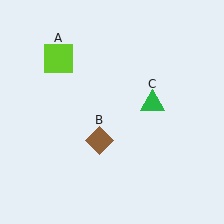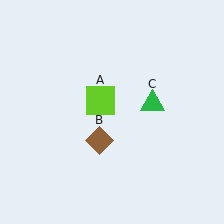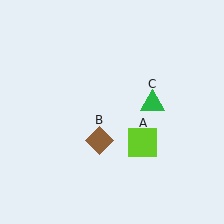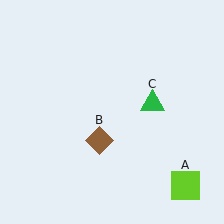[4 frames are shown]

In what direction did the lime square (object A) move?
The lime square (object A) moved down and to the right.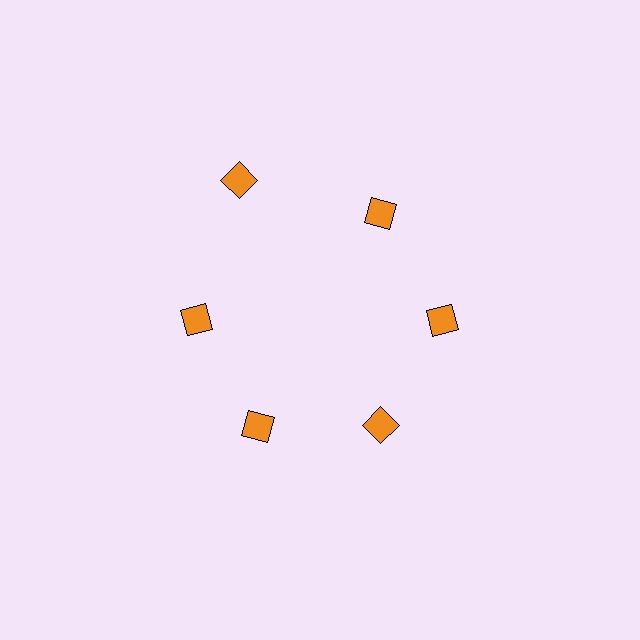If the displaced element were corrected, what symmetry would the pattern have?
It would have 6-fold rotational symmetry — the pattern would map onto itself every 60 degrees.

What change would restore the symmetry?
The symmetry would be restored by moving it inward, back onto the ring so that all 6 squares sit at equal angles and equal distance from the center.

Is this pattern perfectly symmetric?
No. The 6 orange squares are arranged in a ring, but one element near the 11 o'clock position is pushed outward from the center, breaking the 6-fold rotational symmetry.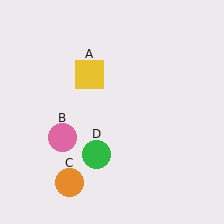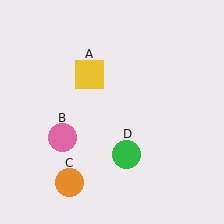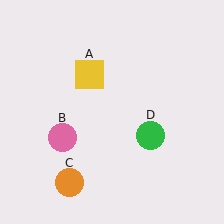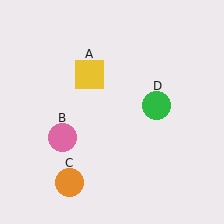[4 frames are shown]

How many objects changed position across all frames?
1 object changed position: green circle (object D).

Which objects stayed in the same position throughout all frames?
Yellow square (object A) and pink circle (object B) and orange circle (object C) remained stationary.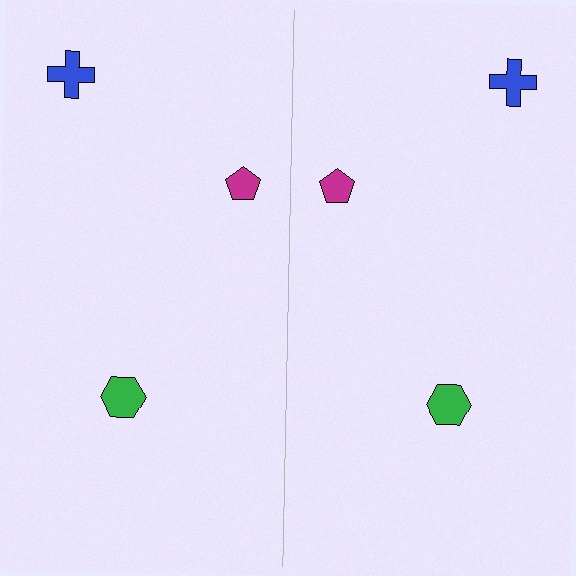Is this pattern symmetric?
Yes, this pattern has bilateral (reflection) symmetry.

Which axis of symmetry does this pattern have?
The pattern has a vertical axis of symmetry running through the center of the image.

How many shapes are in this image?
There are 6 shapes in this image.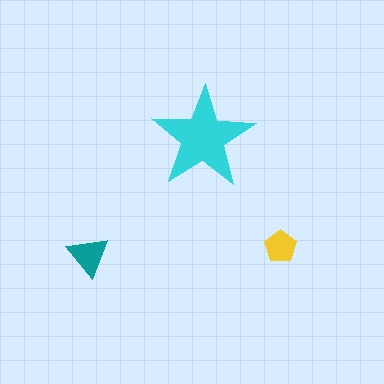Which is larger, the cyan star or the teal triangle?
The cyan star.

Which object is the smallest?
The yellow pentagon.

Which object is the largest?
The cyan star.